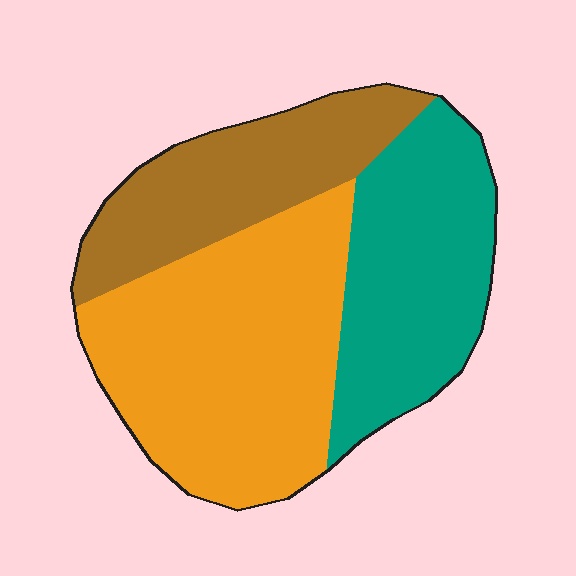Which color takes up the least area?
Brown, at roughly 25%.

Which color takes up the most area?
Orange, at roughly 45%.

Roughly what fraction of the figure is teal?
Teal covers about 30% of the figure.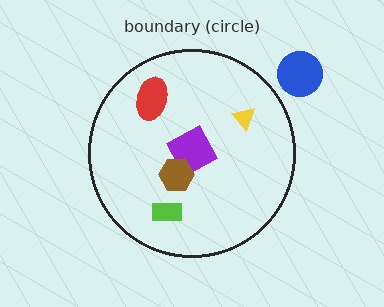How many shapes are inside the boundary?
5 inside, 1 outside.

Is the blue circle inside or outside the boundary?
Outside.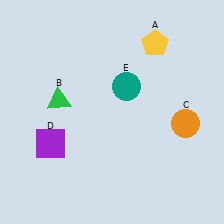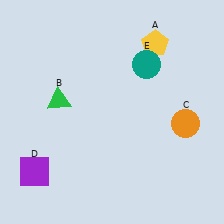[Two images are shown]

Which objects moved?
The objects that moved are: the purple square (D), the teal circle (E).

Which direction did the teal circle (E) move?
The teal circle (E) moved up.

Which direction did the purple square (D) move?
The purple square (D) moved down.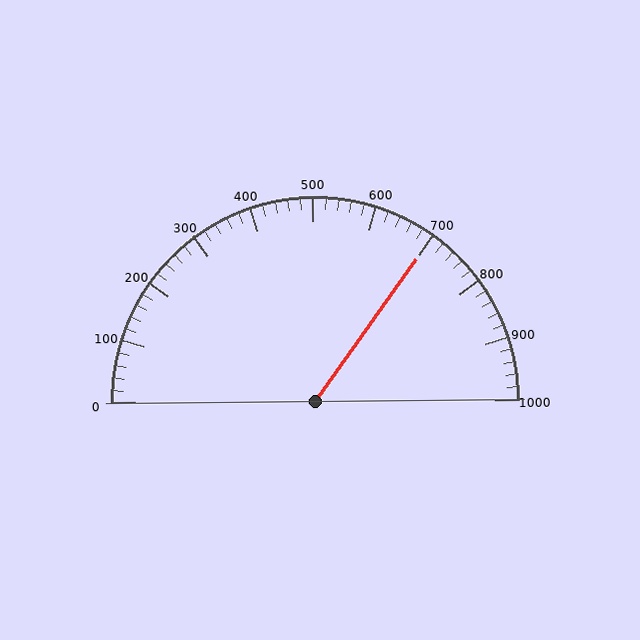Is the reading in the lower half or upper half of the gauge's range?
The reading is in the upper half of the range (0 to 1000).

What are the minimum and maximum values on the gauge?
The gauge ranges from 0 to 1000.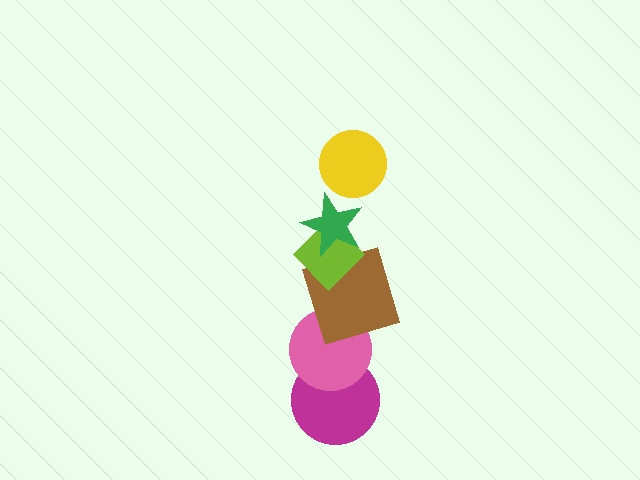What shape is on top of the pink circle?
The brown square is on top of the pink circle.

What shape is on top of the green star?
The yellow circle is on top of the green star.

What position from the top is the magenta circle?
The magenta circle is 6th from the top.